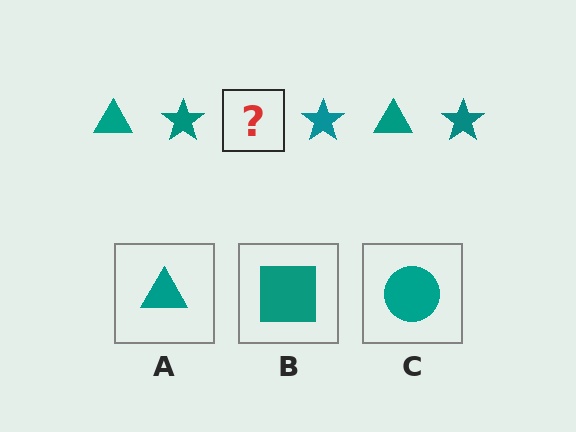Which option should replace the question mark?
Option A.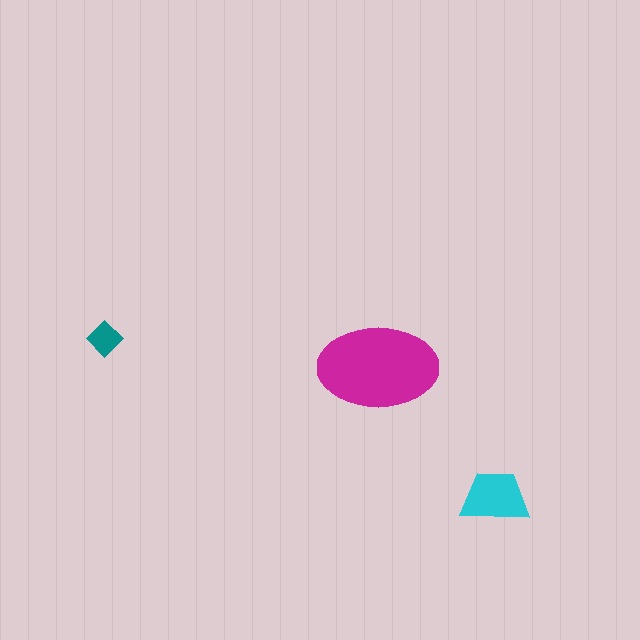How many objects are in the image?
There are 3 objects in the image.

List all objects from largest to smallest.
The magenta ellipse, the cyan trapezoid, the teal diamond.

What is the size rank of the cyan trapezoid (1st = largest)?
2nd.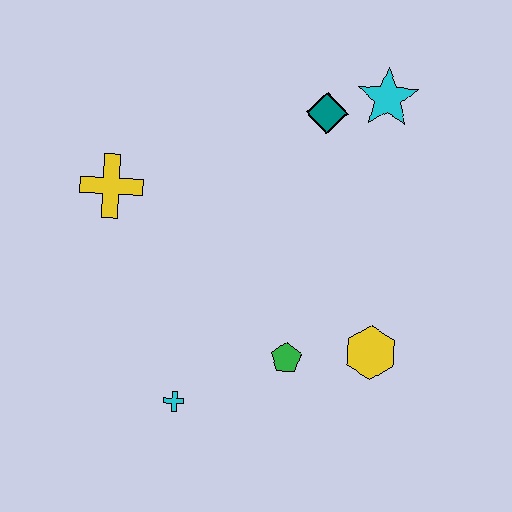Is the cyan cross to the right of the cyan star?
No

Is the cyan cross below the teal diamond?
Yes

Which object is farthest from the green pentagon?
The cyan star is farthest from the green pentagon.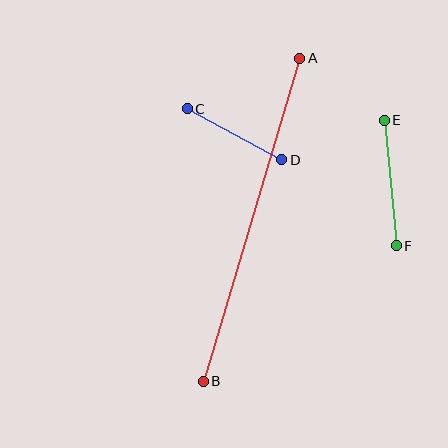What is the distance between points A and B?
The distance is approximately 337 pixels.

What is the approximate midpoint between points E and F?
The midpoint is at approximately (390, 183) pixels.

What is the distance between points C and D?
The distance is approximately 108 pixels.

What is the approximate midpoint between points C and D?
The midpoint is at approximately (235, 134) pixels.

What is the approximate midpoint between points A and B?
The midpoint is at approximately (251, 220) pixels.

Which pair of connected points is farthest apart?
Points A and B are farthest apart.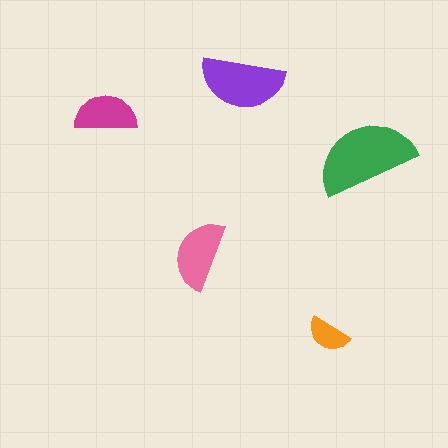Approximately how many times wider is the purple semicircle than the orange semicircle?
About 2 times wider.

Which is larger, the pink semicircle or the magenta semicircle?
The pink one.